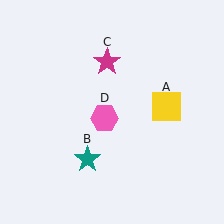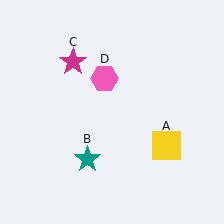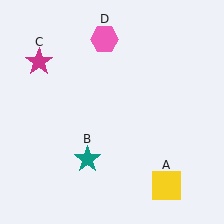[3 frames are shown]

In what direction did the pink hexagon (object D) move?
The pink hexagon (object D) moved up.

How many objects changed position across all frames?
3 objects changed position: yellow square (object A), magenta star (object C), pink hexagon (object D).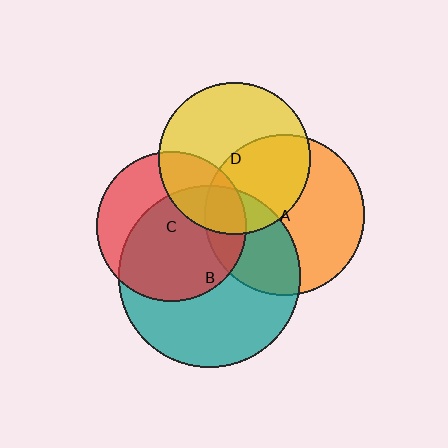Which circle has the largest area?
Circle B (teal).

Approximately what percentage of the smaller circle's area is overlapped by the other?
Approximately 35%.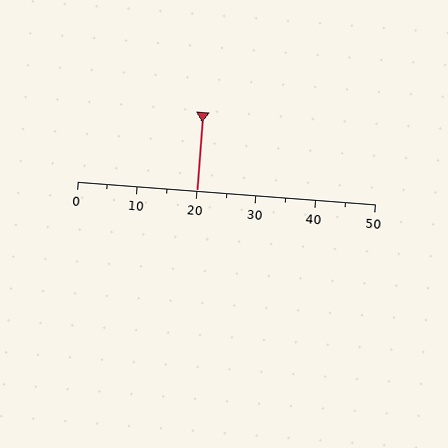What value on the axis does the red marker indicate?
The marker indicates approximately 20.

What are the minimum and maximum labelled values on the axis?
The axis runs from 0 to 50.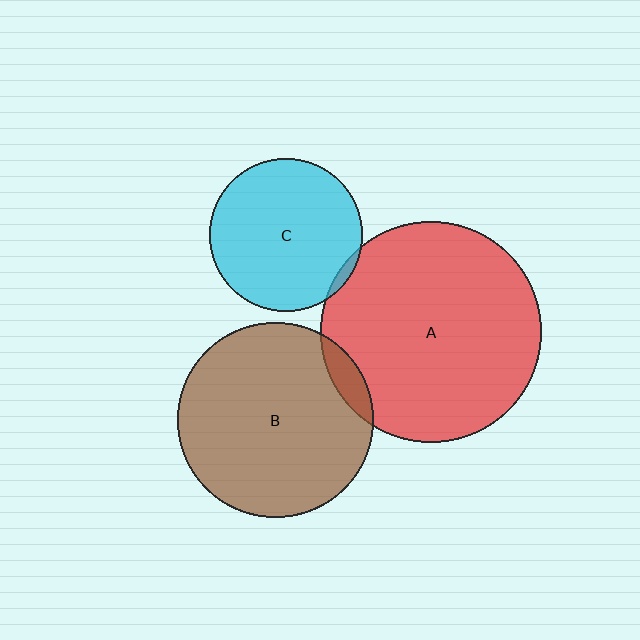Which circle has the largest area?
Circle A (red).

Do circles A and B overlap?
Yes.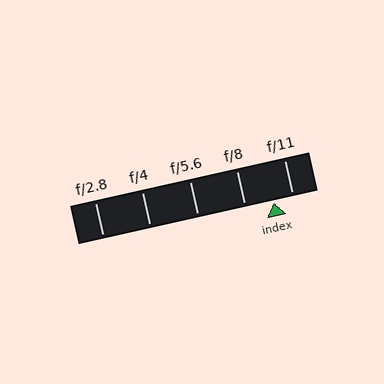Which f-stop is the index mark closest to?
The index mark is closest to f/11.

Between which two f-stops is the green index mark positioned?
The index mark is between f/8 and f/11.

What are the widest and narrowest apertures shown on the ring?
The widest aperture shown is f/2.8 and the narrowest is f/11.